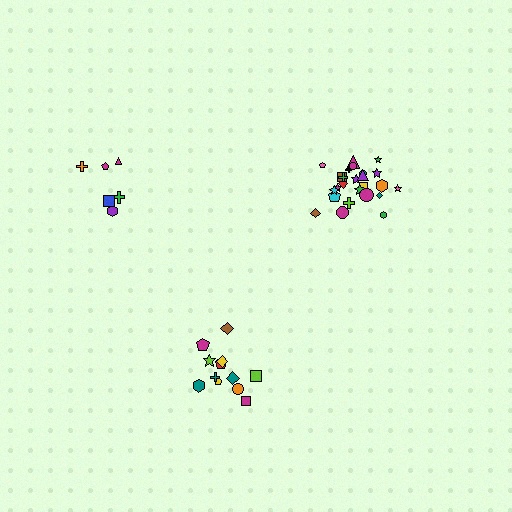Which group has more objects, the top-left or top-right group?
The top-right group.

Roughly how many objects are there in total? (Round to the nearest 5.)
Roughly 45 objects in total.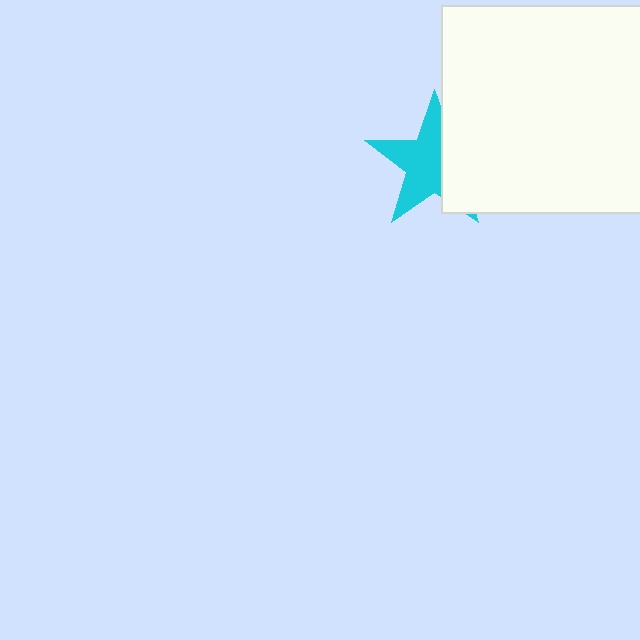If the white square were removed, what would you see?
You would see the complete cyan star.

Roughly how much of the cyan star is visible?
About half of it is visible (roughly 60%).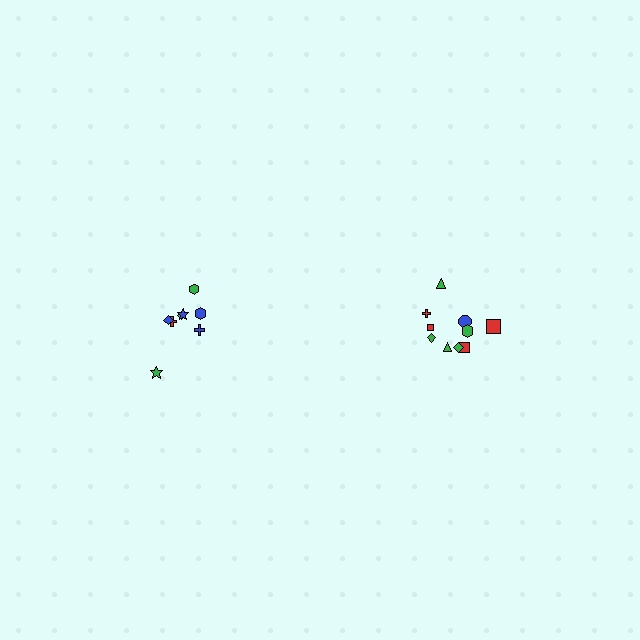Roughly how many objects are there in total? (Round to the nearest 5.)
Roughly 20 objects in total.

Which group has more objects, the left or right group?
The right group.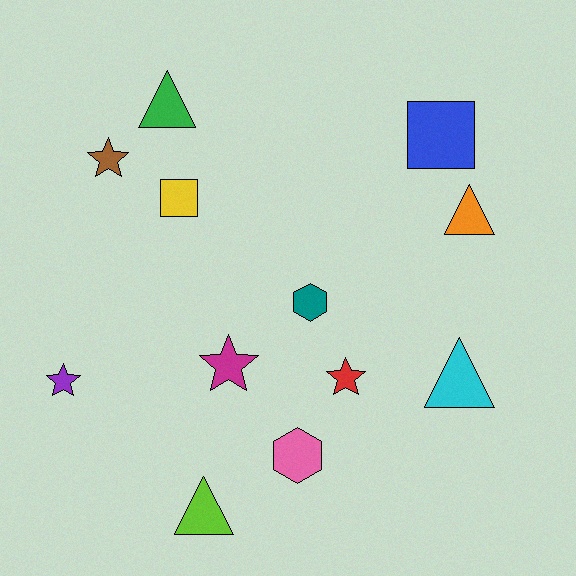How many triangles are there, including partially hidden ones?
There are 4 triangles.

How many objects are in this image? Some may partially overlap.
There are 12 objects.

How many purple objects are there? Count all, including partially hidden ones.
There is 1 purple object.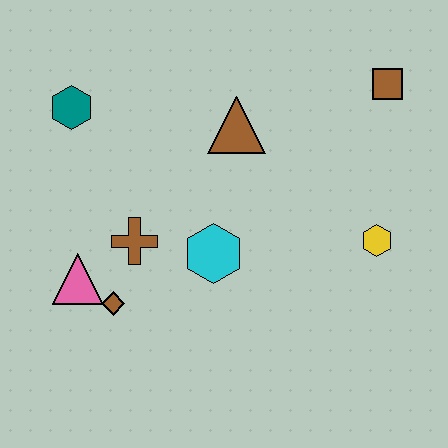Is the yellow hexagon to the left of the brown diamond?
No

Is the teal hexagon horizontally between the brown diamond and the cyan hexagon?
No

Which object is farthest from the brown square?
The pink triangle is farthest from the brown square.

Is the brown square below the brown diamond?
No